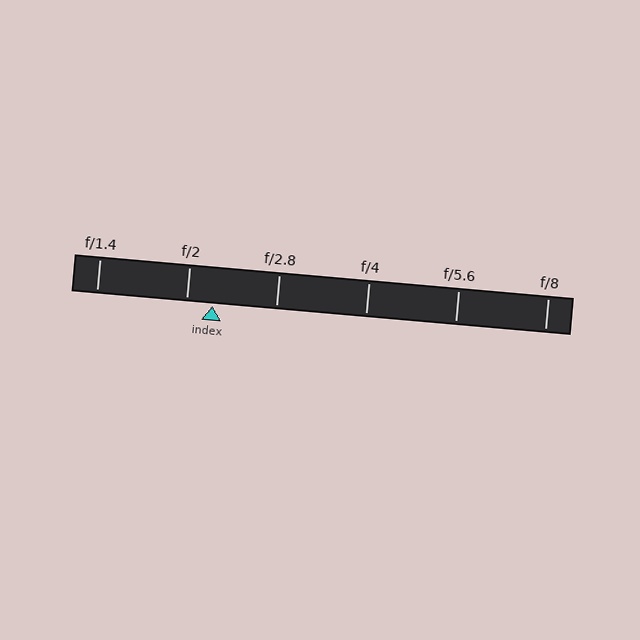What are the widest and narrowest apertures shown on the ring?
The widest aperture shown is f/1.4 and the narrowest is f/8.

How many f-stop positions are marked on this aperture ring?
There are 6 f-stop positions marked.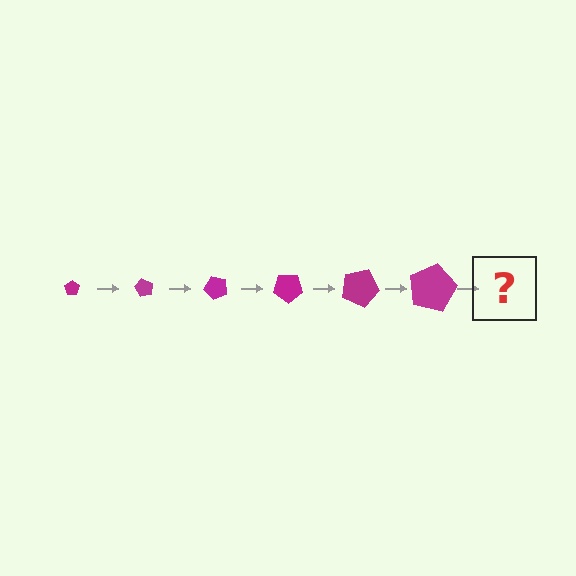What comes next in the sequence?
The next element should be a pentagon, larger than the previous one and rotated 360 degrees from the start.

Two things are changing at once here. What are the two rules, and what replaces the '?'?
The two rules are that the pentagon grows larger each step and it rotates 60 degrees each step. The '?' should be a pentagon, larger than the previous one and rotated 360 degrees from the start.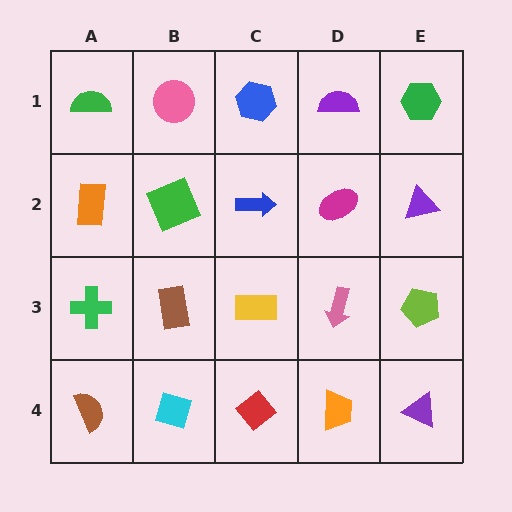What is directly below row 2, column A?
A green cross.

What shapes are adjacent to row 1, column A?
An orange rectangle (row 2, column A), a pink circle (row 1, column B).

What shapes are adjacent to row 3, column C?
A blue arrow (row 2, column C), a red diamond (row 4, column C), a brown rectangle (row 3, column B), a pink arrow (row 3, column D).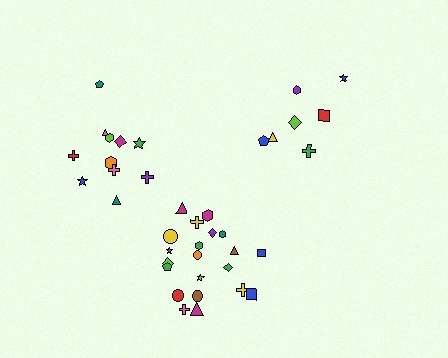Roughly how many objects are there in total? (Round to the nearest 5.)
Roughly 40 objects in total.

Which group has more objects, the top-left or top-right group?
The top-left group.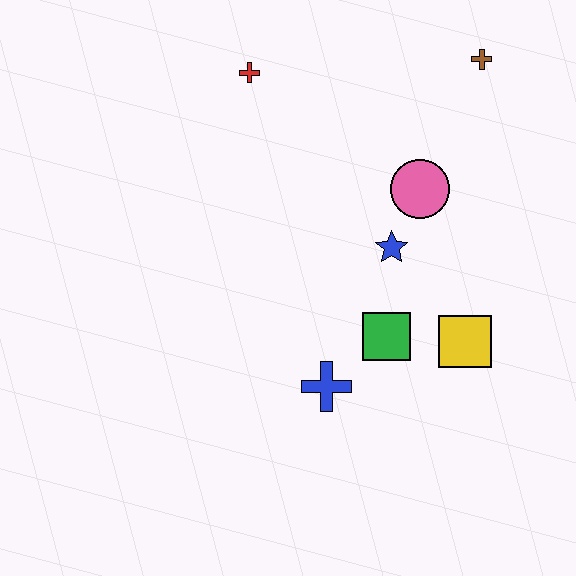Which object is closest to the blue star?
The pink circle is closest to the blue star.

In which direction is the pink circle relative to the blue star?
The pink circle is above the blue star.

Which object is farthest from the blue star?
The red cross is farthest from the blue star.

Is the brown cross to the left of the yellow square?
No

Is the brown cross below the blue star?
No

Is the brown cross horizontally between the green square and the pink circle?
No